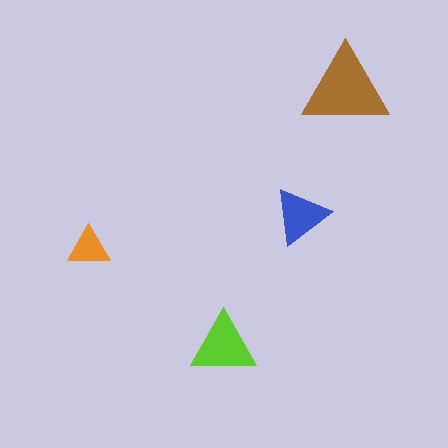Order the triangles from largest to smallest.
the brown one, the lime one, the blue one, the orange one.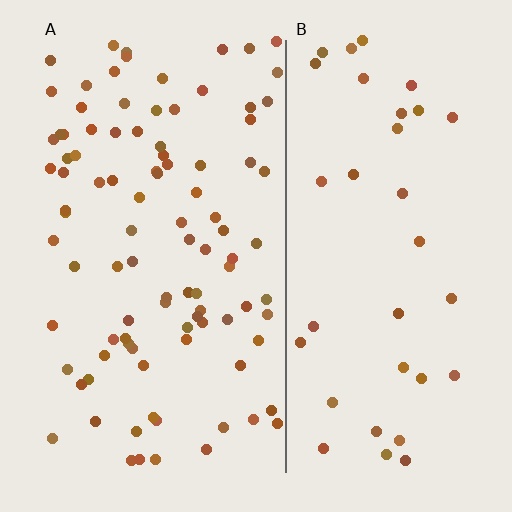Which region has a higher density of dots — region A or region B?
A (the left).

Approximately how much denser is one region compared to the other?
Approximately 2.7× — region A over region B.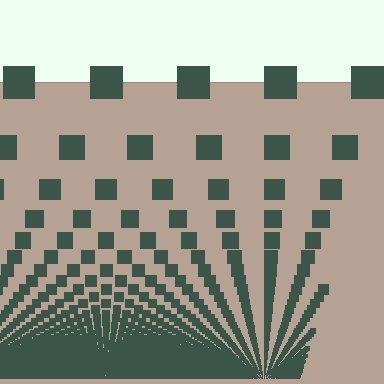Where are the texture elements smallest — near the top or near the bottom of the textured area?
Near the bottom.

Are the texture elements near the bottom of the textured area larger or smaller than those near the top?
Smaller. The gradient is inverted — elements near the bottom are smaller and denser.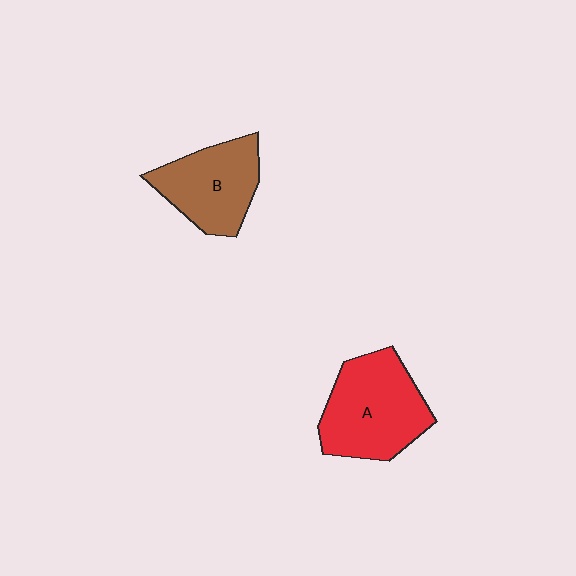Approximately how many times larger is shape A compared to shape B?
Approximately 1.2 times.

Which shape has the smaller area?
Shape B (brown).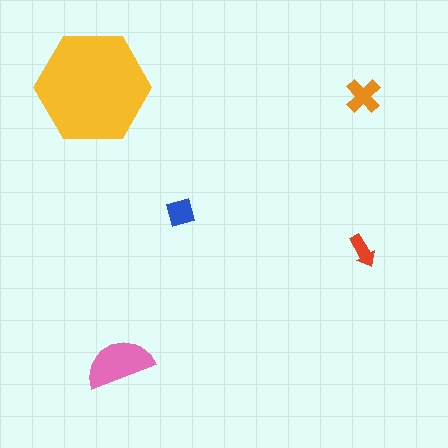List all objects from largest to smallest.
The yellow hexagon, the pink semicircle, the orange cross, the blue square, the red arrow.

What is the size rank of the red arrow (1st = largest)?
5th.